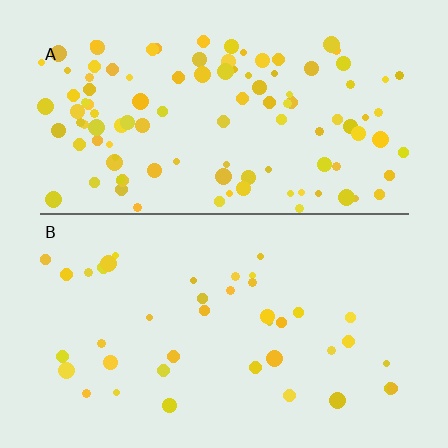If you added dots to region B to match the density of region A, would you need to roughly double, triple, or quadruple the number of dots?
Approximately triple.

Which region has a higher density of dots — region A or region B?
A (the top).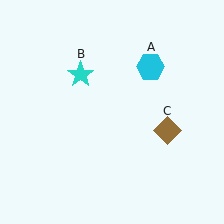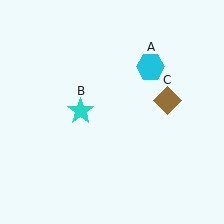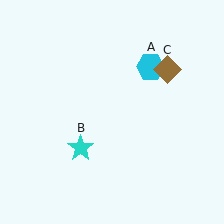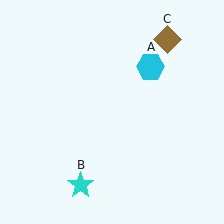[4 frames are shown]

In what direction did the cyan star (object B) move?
The cyan star (object B) moved down.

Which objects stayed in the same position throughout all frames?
Cyan hexagon (object A) remained stationary.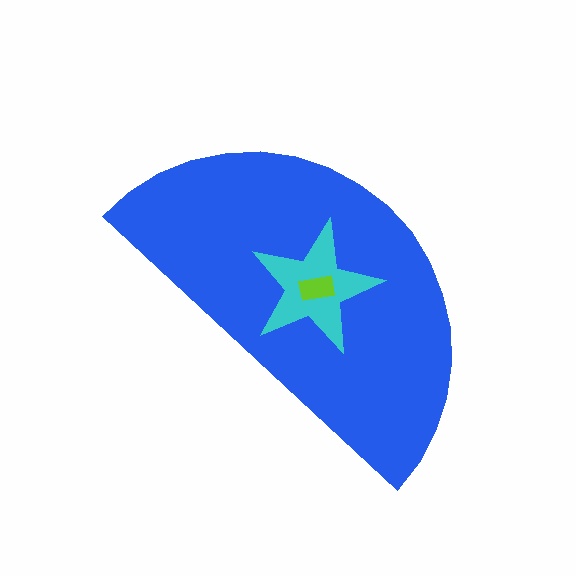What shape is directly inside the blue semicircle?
The cyan star.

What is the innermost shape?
The lime rectangle.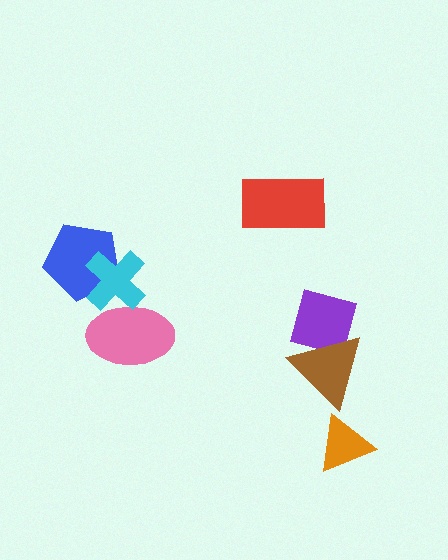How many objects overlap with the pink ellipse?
1 object overlaps with the pink ellipse.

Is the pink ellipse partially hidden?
Yes, it is partially covered by another shape.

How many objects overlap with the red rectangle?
0 objects overlap with the red rectangle.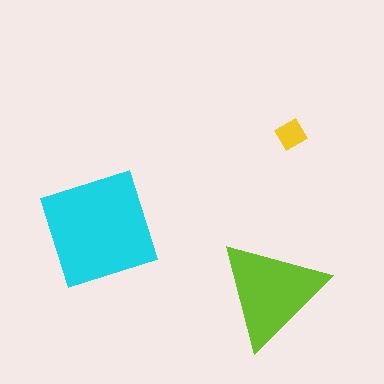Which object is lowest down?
The lime triangle is bottommost.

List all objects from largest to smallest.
The cyan square, the lime triangle, the yellow diamond.